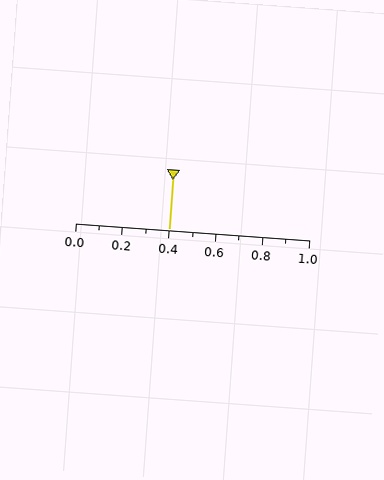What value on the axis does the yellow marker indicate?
The marker indicates approximately 0.4.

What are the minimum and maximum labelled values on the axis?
The axis runs from 0.0 to 1.0.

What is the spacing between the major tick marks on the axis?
The major ticks are spaced 0.2 apart.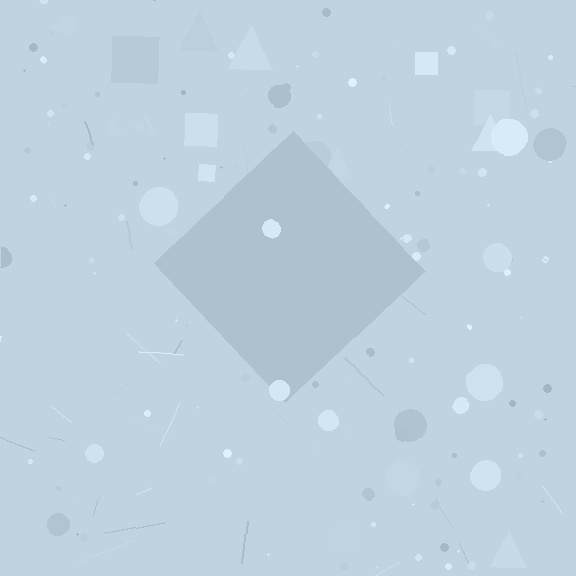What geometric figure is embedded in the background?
A diamond is embedded in the background.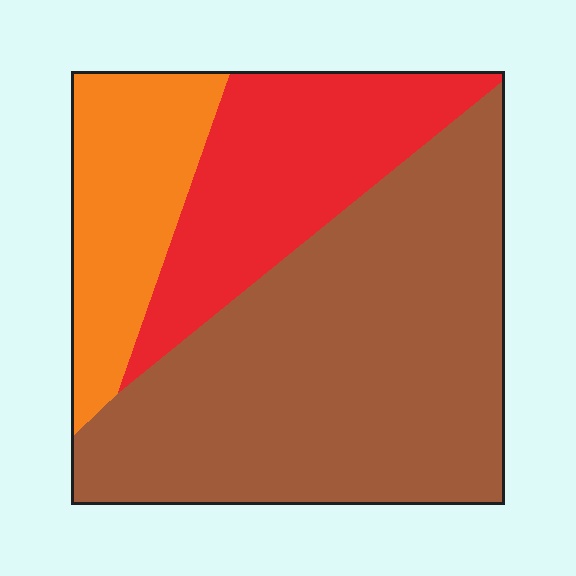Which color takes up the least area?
Orange, at roughly 20%.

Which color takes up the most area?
Brown, at roughly 55%.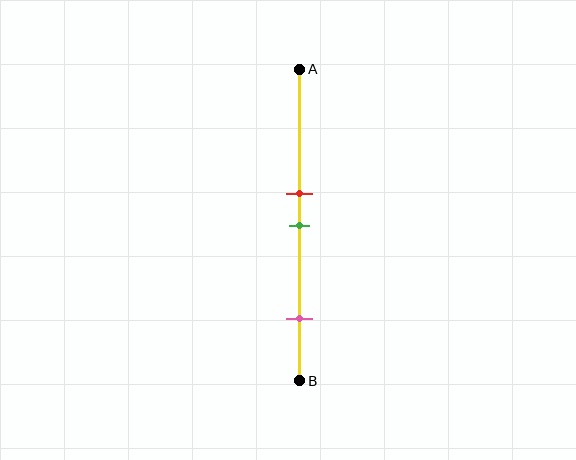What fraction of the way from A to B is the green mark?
The green mark is approximately 50% (0.5) of the way from A to B.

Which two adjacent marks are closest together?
The red and green marks are the closest adjacent pair.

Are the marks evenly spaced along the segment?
No, the marks are not evenly spaced.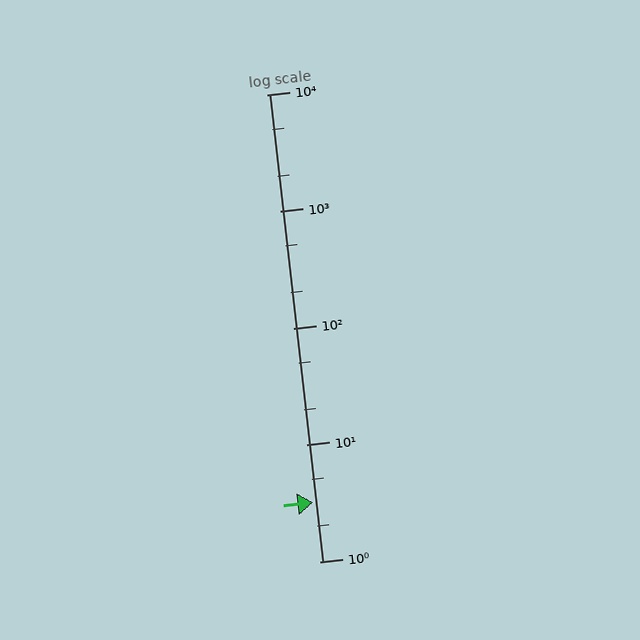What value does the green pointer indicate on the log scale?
The pointer indicates approximately 3.2.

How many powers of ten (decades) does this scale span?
The scale spans 4 decades, from 1 to 10000.